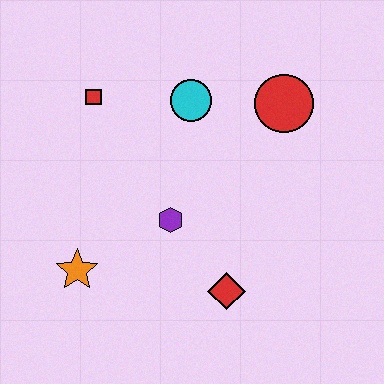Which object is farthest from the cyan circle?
The orange star is farthest from the cyan circle.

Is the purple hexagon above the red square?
No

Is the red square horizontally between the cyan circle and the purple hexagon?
No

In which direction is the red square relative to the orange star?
The red square is above the orange star.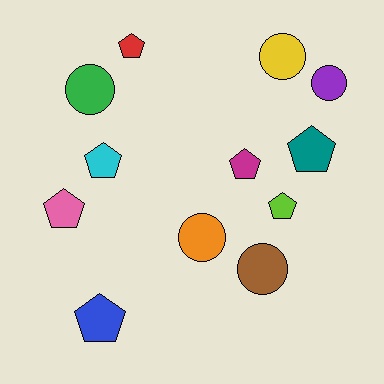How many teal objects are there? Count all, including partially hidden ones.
There is 1 teal object.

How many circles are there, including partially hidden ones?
There are 5 circles.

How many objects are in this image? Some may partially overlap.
There are 12 objects.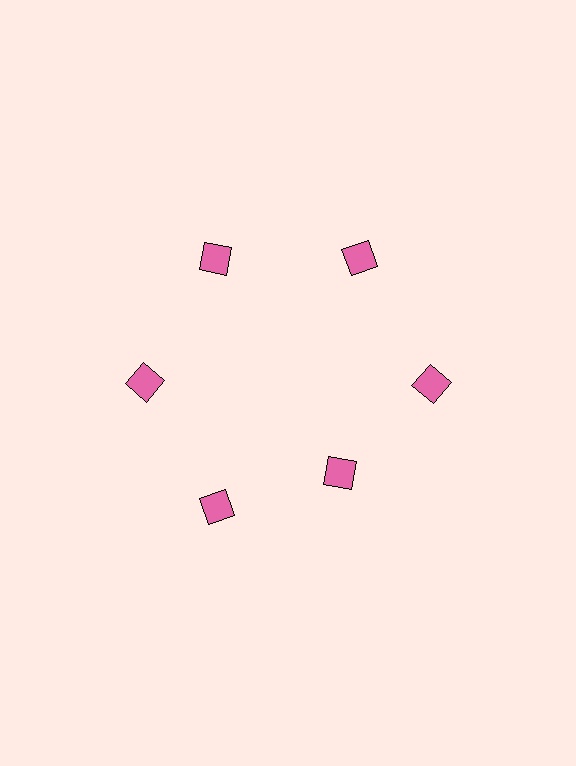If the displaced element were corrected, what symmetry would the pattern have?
It would have 6-fold rotational symmetry — the pattern would map onto itself every 60 degrees.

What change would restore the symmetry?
The symmetry would be restored by moving it outward, back onto the ring so that all 6 diamonds sit at equal angles and equal distance from the center.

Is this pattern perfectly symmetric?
No. The 6 pink diamonds are arranged in a ring, but one element near the 5 o'clock position is pulled inward toward the center, breaking the 6-fold rotational symmetry.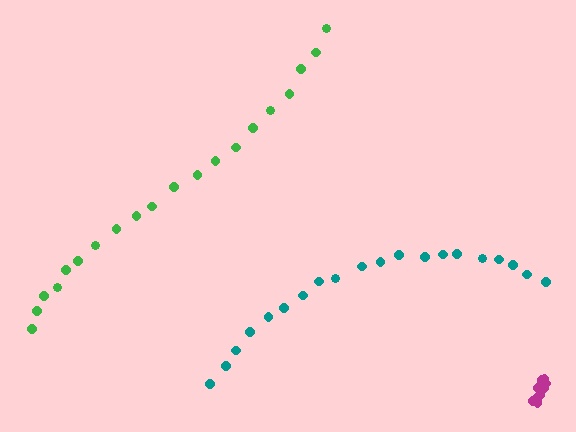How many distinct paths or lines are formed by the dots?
There are 3 distinct paths.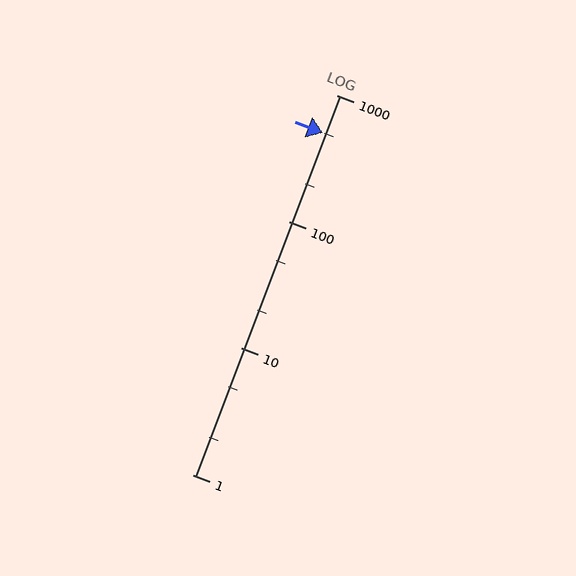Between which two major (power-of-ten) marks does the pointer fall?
The pointer is between 100 and 1000.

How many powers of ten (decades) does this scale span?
The scale spans 3 decades, from 1 to 1000.